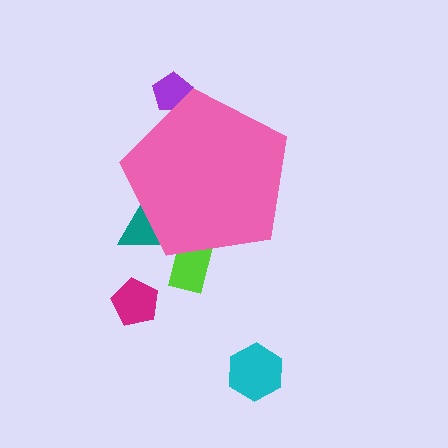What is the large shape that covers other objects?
A pink pentagon.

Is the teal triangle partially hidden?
Yes, the teal triangle is partially hidden behind the pink pentagon.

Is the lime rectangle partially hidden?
Yes, the lime rectangle is partially hidden behind the pink pentagon.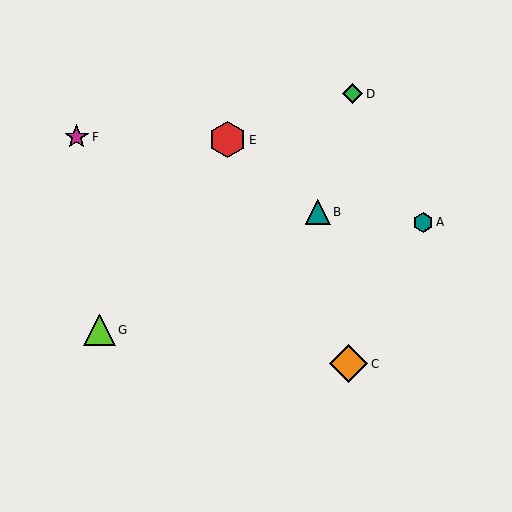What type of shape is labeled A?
Shape A is a teal hexagon.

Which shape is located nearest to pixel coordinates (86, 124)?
The magenta star (labeled F) at (77, 137) is nearest to that location.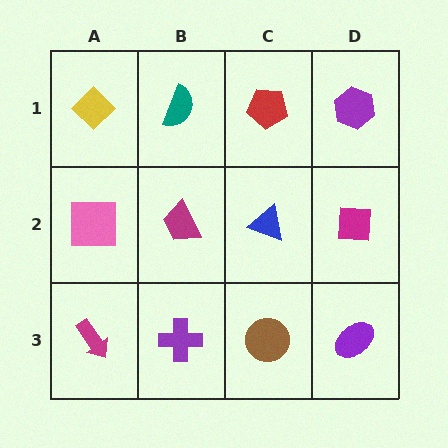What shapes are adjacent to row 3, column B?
A magenta trapezoid (row 2, column B), a magenta arrow (row 3, column A), a brown circle (row 3, column C).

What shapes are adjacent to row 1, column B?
A magenta trapezoid (row 2, column B), a yellow diamond (row 1, column A), a red pentagon (row 1, column C).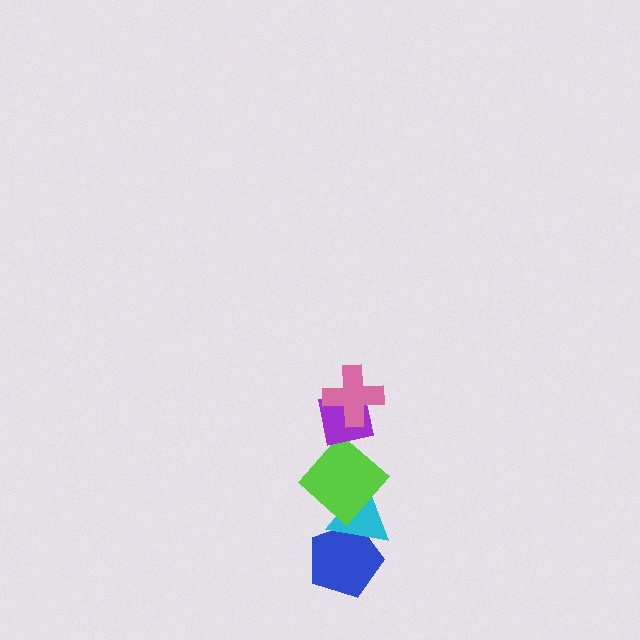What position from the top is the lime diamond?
The lime diamond is 3rd from the top.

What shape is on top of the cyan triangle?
The lime diamond is on top of the cyan triangle.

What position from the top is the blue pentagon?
The blue pentagon is 5th from the top.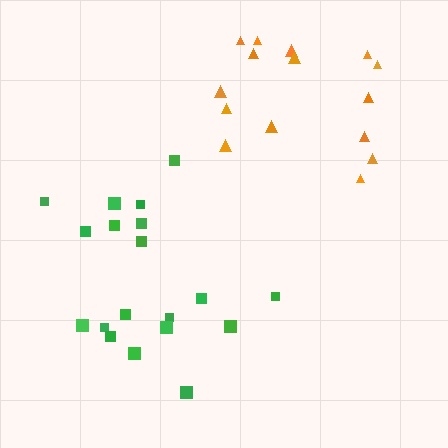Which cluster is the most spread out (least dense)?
Orange.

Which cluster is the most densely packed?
Green.